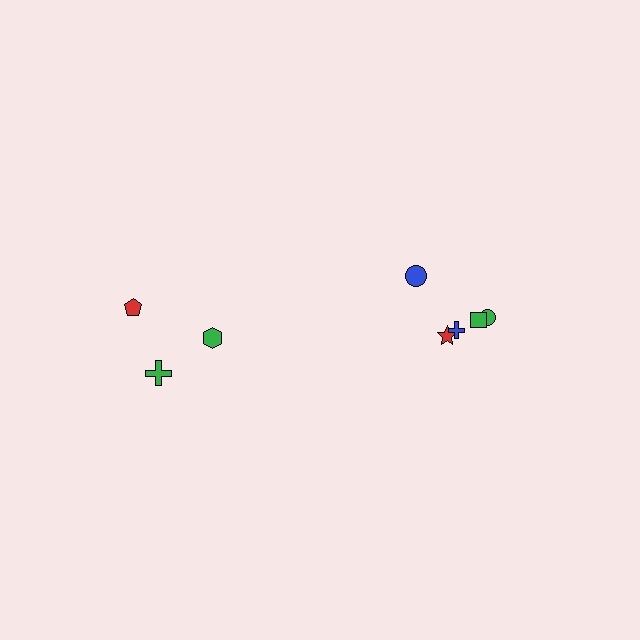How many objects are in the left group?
There are 3 objects.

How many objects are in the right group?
There are 5 objects.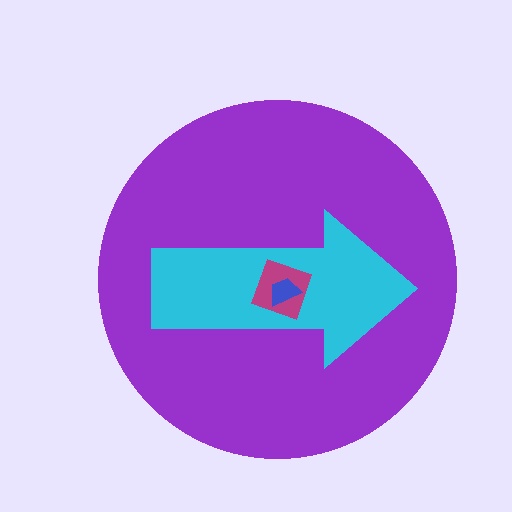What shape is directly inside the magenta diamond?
The blue trapezoid.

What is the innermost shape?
The blue trapezoid.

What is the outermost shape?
The purple circle.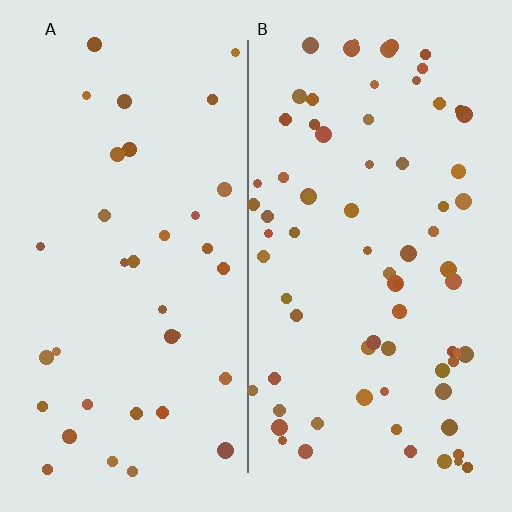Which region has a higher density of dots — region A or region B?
B (the right).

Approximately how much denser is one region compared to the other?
Approximately 2.1× — region B over region A.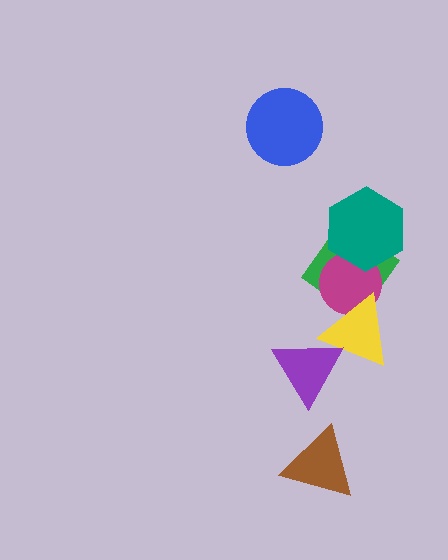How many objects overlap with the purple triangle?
1 object overlaps with the purple triangle.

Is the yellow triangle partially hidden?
Yes, it is partially covered by another shape.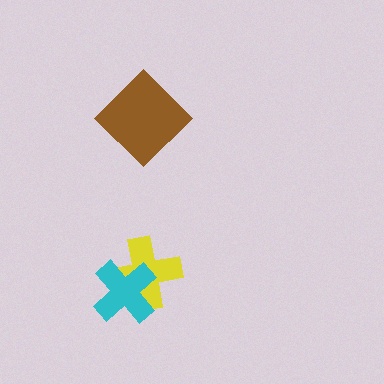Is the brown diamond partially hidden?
No, no other shape covers it.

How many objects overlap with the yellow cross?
1 object overlaps with the yellow cross.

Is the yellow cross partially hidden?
Yes, it is partially covered by another shape.